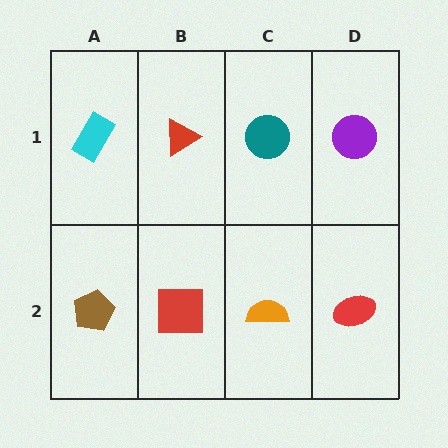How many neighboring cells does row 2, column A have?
2.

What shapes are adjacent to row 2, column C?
A teal circle (row 1, column C), a red square (row 2, column B), a red ellipse (row 2, column D).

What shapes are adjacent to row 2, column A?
A cyan rectangle (row 1, column A), a red square (row 2, column B).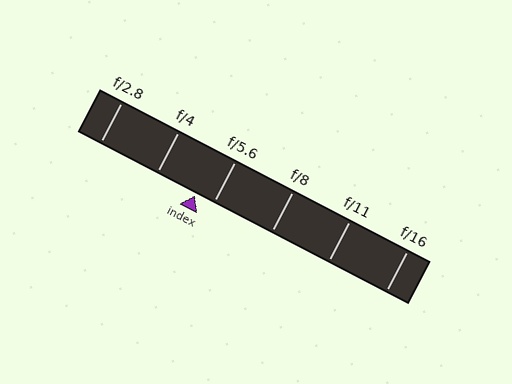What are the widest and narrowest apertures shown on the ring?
The widest aperture shown is f/2.8 and the narrowest is f/16.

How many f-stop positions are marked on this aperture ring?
There are 6 f-stop positions marked.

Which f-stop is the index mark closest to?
The index mark is closest to f/5.6.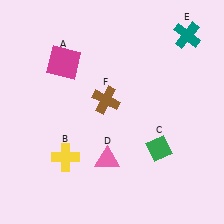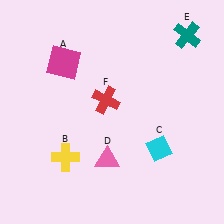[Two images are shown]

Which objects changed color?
C changed from green to cyan. F changed from brown to red.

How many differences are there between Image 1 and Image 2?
There are 2 differences between the two images.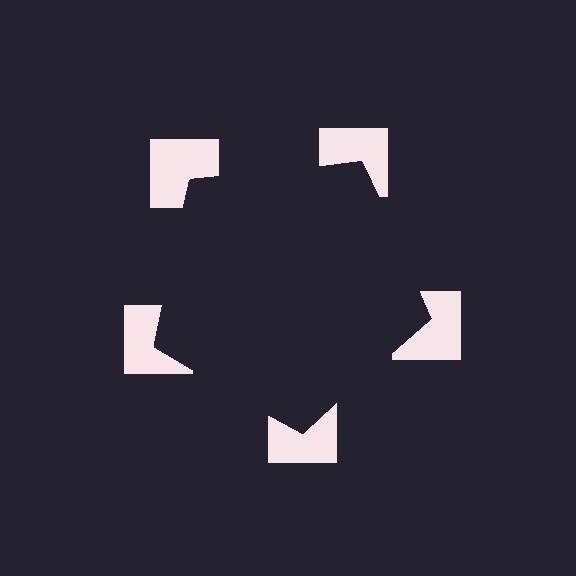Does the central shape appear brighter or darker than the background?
It typically appears slightly darker than the background, even though no actual brightness change is drawn.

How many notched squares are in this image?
There are 5 — one at each vertex of the illusory pentagon.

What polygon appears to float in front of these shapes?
An illusory pentagon — its edges are inferred from the aligned wedge cuts in the notched squares, not physically drawn.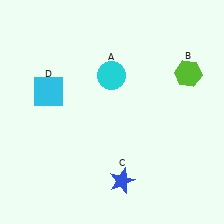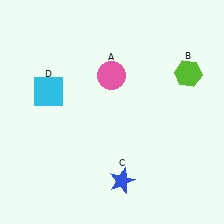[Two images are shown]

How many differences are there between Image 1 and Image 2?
There is 1 difference between the two images.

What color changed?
The circle (A) changed from cyan in Image 1 to pink in Image 2.